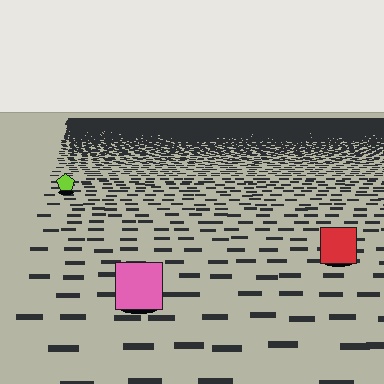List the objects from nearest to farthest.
From nearest to farthest: the pink square, the red square, the lime pentagon.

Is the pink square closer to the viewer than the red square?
Yes. The pink square is closer — you can tell from the texture gradient: the ground texture is coarser near it.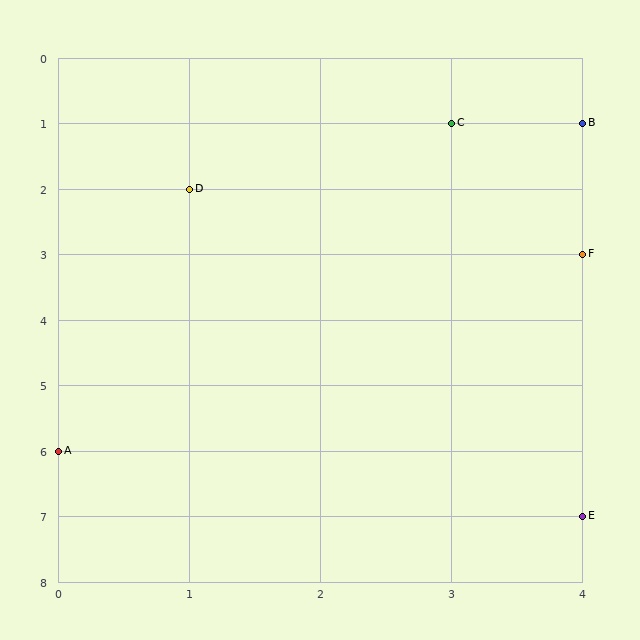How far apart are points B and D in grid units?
Points B and D are 3 columns and 1 row apart (about 3.2 grid units diagonally).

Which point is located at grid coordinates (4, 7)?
Point E is at (4, 7).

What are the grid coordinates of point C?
Point C is at grid coordinates (3, 1).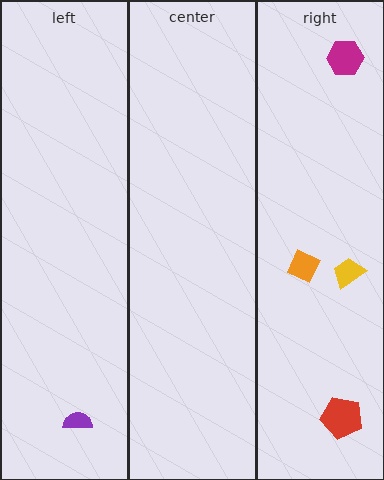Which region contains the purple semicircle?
The left region.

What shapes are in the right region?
The yellow trapezoid, the orange diamond, the red pentagon, the magenta hexagon.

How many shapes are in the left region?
1.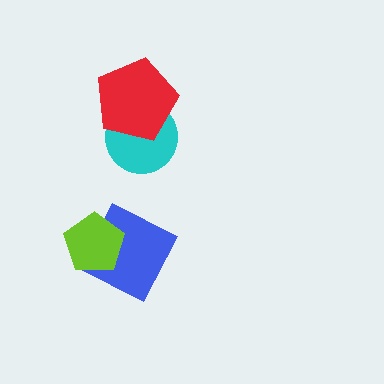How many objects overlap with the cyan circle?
1 object overlaps with the cyan circle.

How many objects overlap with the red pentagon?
1 object overlaps with the red pentagon.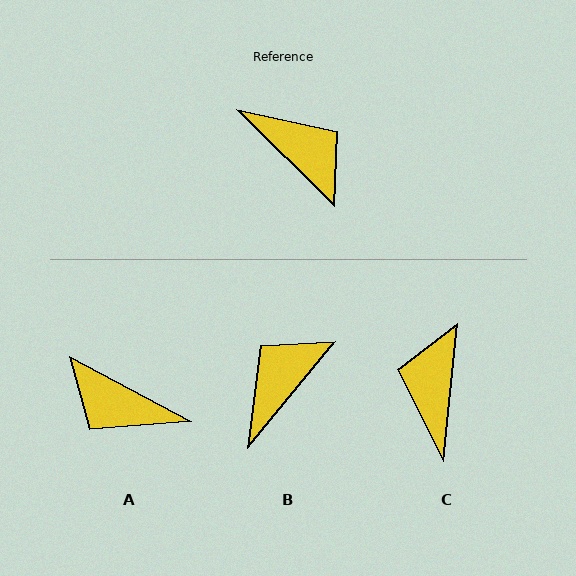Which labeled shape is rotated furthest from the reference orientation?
A, about 163 degrees away.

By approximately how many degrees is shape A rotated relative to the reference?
Approximately 163 degrees clockwise.